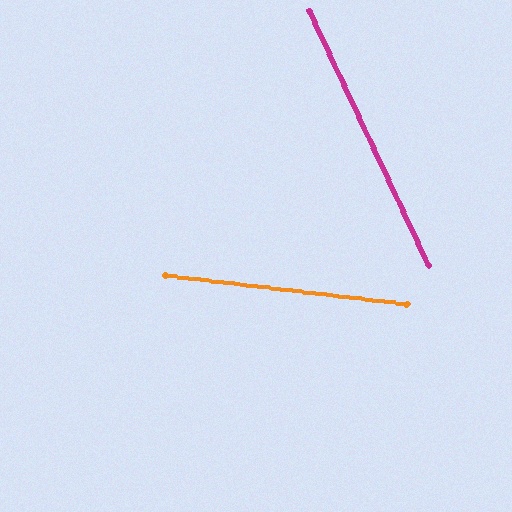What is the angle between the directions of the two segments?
Approximately 58 degrees.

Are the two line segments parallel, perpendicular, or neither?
Neither parallel nor perpendicular — they differ by about 58°.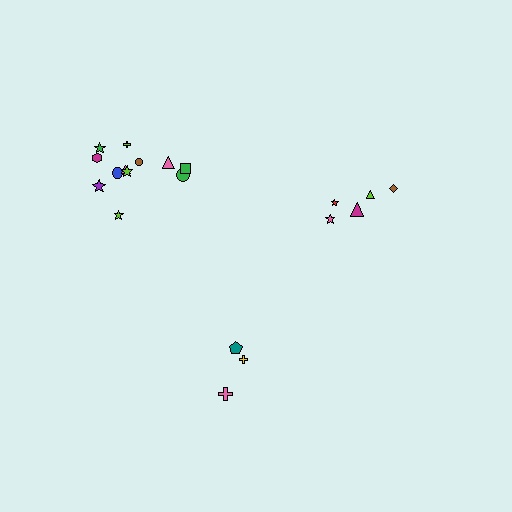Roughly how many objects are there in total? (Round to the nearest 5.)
Roughly 20 objects in total.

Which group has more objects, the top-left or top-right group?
The top-left group.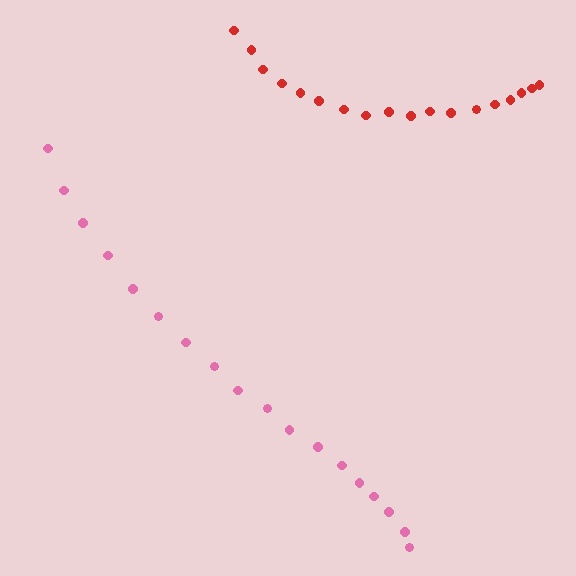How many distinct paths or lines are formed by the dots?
There are 2 distinct paths.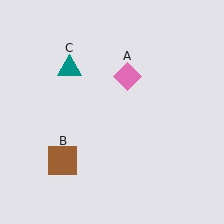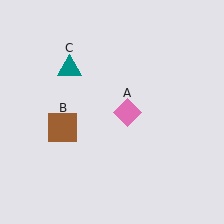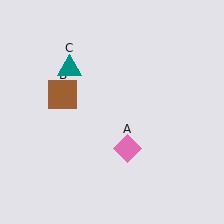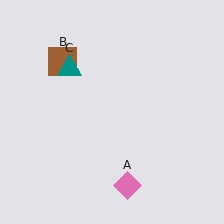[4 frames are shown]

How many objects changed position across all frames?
2 objects changed position: pink diamond (object A), brown square (object B).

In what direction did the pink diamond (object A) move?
The pink diamond (object A) moved down.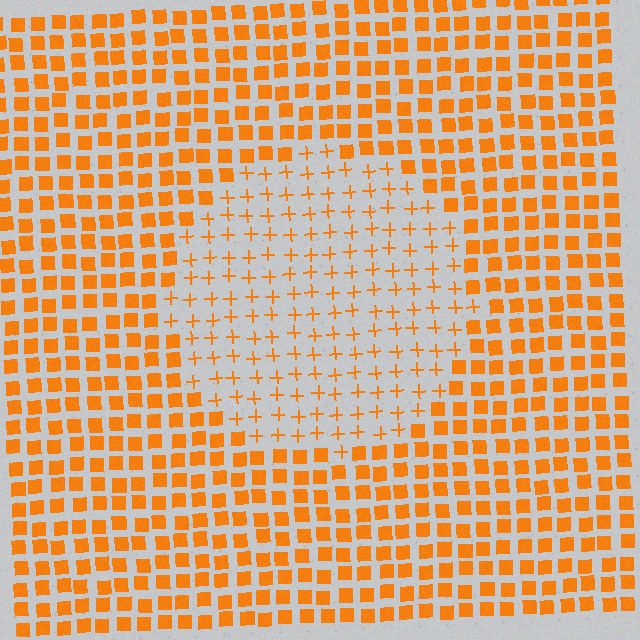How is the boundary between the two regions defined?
The boundary is defined by a change in element shape: plus signs inside vs. squares outside. All elements share the same color and spacing.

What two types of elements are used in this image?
The image uses plus signs inside the circle region and squares outside it.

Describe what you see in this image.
The image is filled with small orange elements arranged in a uniform grid. A circle-shaped region contains plus signs, while the surrounding area contains squares. The boundary is defined purely by the change in element shape.